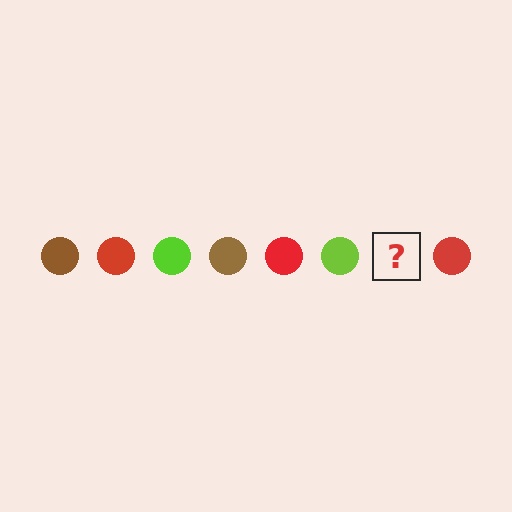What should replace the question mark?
The question mark should be replaced with a brown circle.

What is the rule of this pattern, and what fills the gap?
The rule is that the pattern cycles through brown, red, lime circles. The gap should be filled with a brown circle.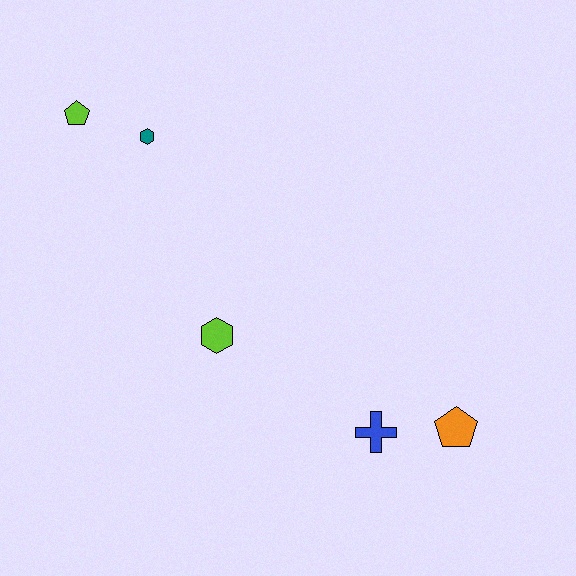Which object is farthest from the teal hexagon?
The orange pentagon is farthest from the teal hexagon.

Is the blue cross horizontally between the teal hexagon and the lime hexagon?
No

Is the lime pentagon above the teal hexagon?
Yes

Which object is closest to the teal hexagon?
The lime pentagon is closest to the teal hexagon.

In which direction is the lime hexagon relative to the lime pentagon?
The lime hexagon is below the lime pentagon.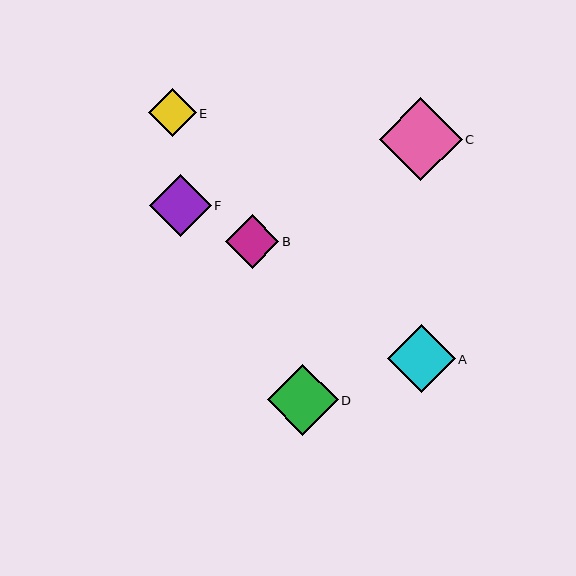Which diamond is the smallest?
Diamond E is the smallest with a size of approximately 48 pixels.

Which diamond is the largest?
Diamond C is the largest with a size of approximately 82 pixels.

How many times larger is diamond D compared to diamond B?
Diamond D is approximately 1.3 times the size of diamond B.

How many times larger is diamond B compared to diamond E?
Diamond B is approximately 1.1 times the size of diamond E.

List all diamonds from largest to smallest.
From largest to smallest: C, D, A, F, B, E.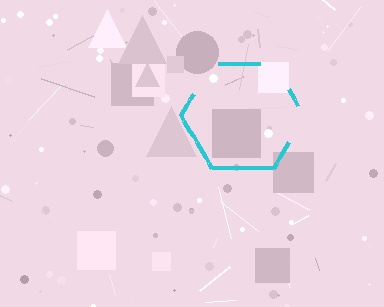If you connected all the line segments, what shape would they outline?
They would outline a hexagon.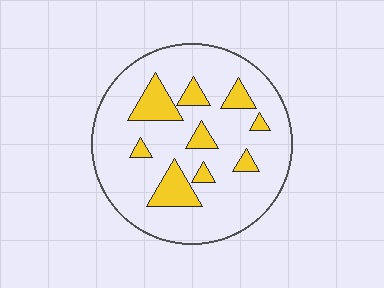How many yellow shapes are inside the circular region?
9.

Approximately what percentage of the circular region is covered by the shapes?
Approximately 15%.